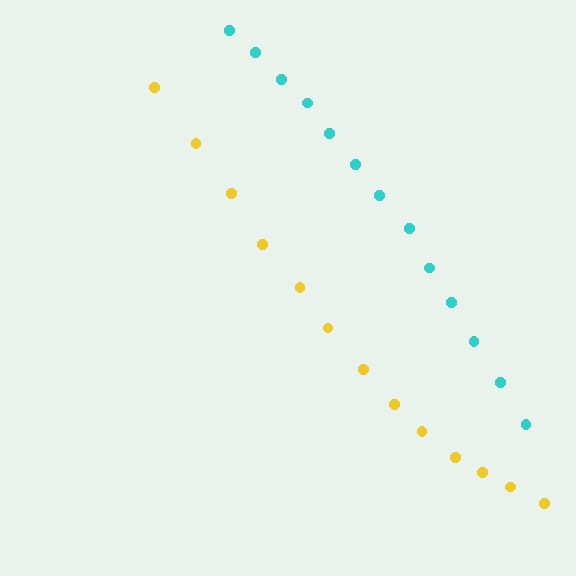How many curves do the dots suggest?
There are 2 distinct paths.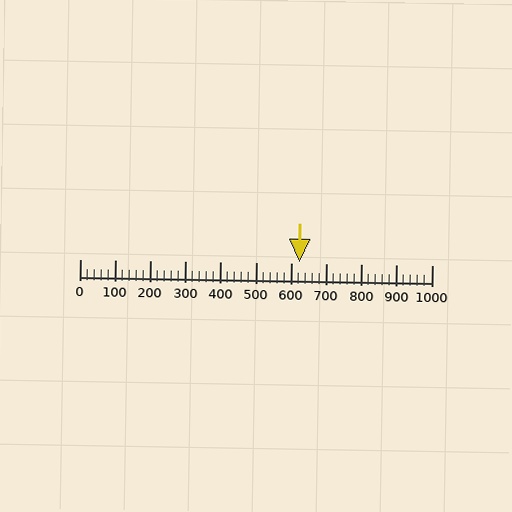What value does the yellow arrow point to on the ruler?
The yellow arrow points to approximately 624.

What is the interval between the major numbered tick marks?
The major tick marks are spaced 100 units apart.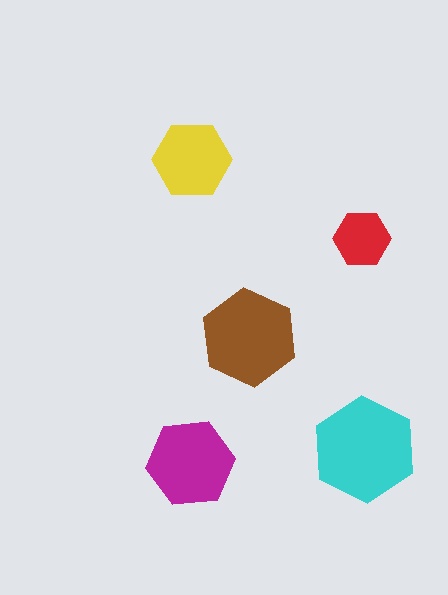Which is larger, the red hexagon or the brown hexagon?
The brown one.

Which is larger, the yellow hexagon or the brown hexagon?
The brown one.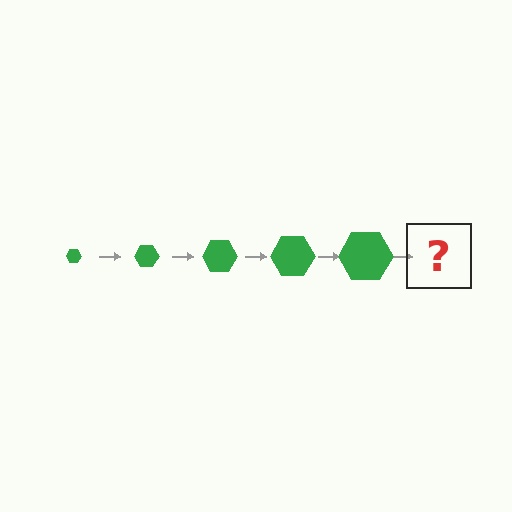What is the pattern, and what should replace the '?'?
The pattern is that the hexagon gets progressively larger each step. The '?' should be a green hexagon, larger than the previous one.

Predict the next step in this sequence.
The next step is a green hexagon, larger than the previous one.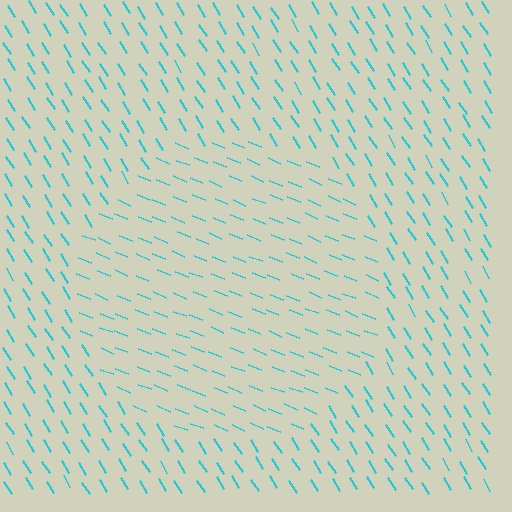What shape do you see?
I see a circle.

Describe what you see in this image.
The image is filled with small cyan line segments. A circle region in the image has lines oriented differently from the surrounding lines, creating a visible texture boundary.